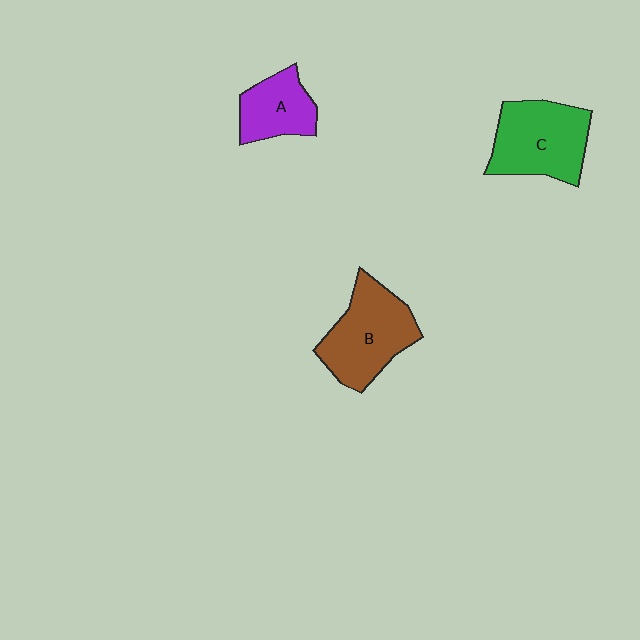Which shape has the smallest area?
Shape A (purple).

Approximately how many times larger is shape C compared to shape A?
Approximately 1.6 times.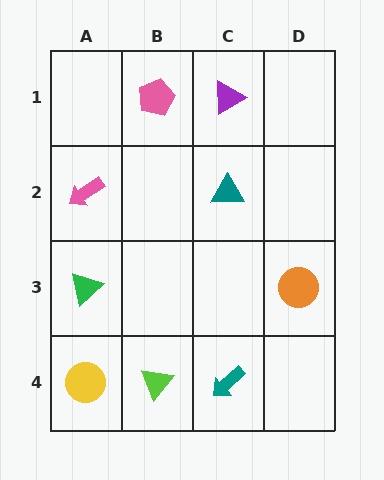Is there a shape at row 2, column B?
No, that cell is empty.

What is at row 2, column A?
A pink arrow.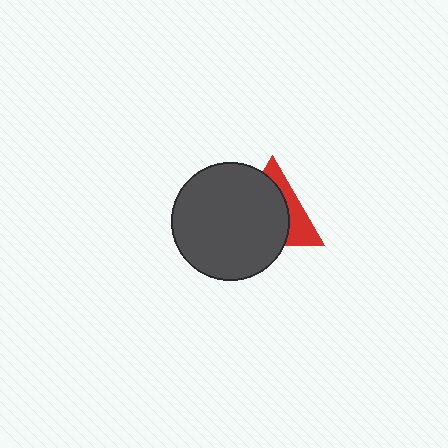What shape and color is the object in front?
The object in front is a dark gray circle.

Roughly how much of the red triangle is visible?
A small part of it is visible (roughly 34%).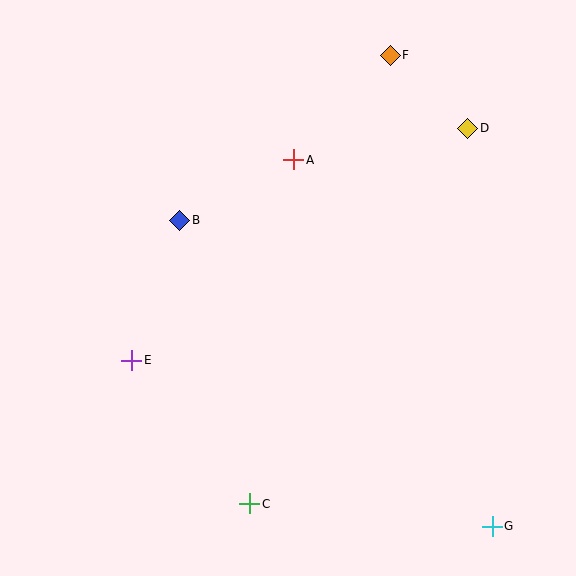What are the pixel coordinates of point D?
Point D is at (468, 128).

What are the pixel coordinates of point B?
Point B is at (180, 220).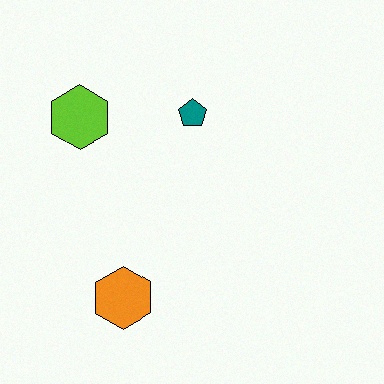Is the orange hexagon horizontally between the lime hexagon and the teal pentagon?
Yes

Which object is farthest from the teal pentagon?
The orange hexagon is farthest from the teal pentagon.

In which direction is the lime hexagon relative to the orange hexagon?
The lime hexagon is above the orange hexagon.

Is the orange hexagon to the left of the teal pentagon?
Yes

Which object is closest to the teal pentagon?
The lime hexagon is closest to the teal pentagon.